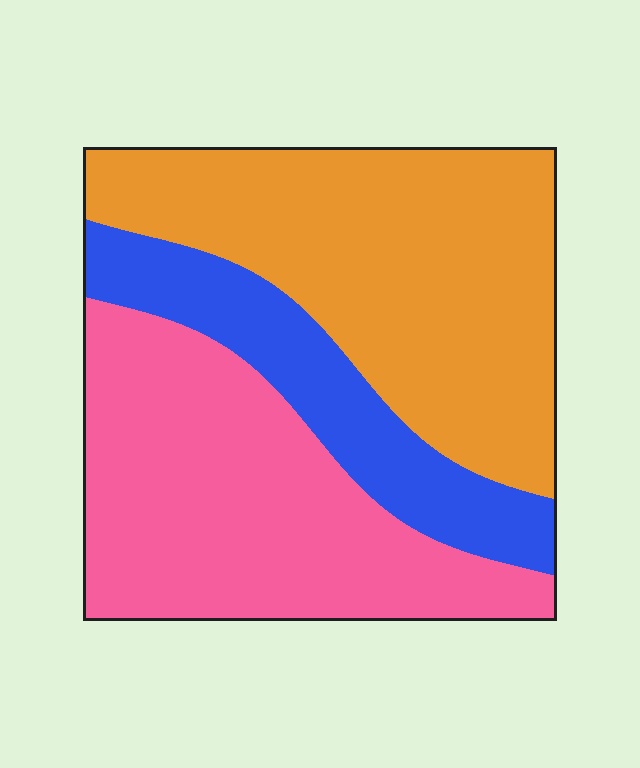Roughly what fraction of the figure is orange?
Orange takes up about two fifths (2/5) of the figure.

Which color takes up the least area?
Blue, at roughly 20%.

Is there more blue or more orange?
Orange.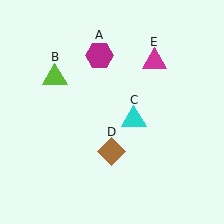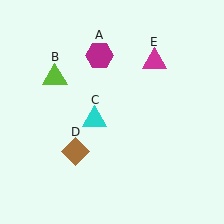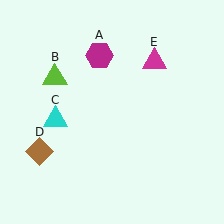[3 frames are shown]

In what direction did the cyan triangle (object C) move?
The cyan triangle (object C) moved left.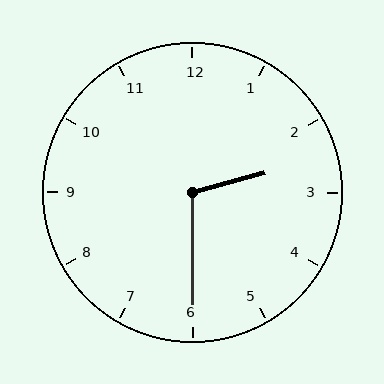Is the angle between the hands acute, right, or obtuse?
It is obtuse.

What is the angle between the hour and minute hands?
Approximately 105 degrees.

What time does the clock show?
2:30.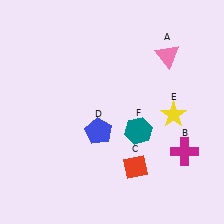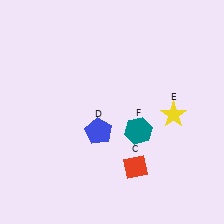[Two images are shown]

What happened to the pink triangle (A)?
The pink triangle (A) was removed in Image 2. It was in the top-right area of Image 1.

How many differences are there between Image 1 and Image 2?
There are 2 differences between the two images.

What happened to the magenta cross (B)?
The magenta cross (B) was removed in Image 2. It was in the bottom-right area of Image 1.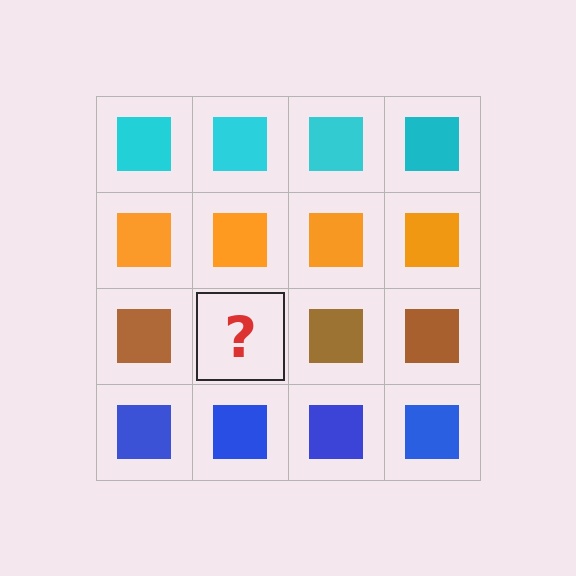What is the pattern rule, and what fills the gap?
The rule is that each row has a consistent color. The gap should be filled with a brown square.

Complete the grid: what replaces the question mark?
The question mark should be replaced with a brown square.